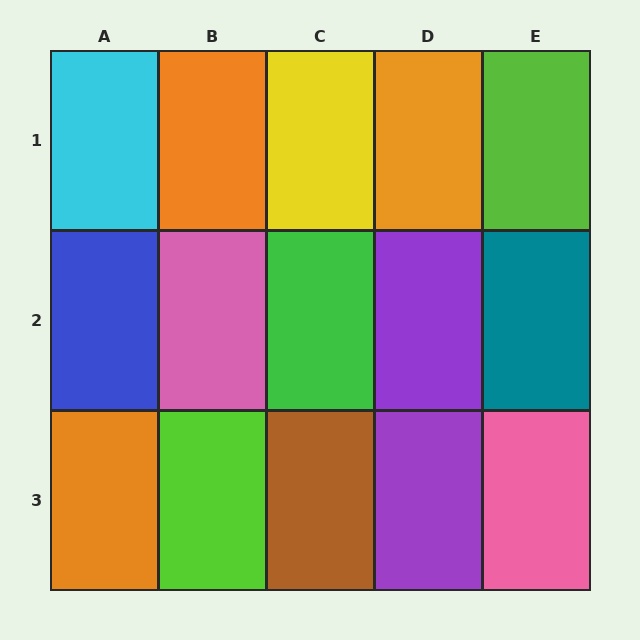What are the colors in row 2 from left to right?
Blue, pink, green, purple, teal.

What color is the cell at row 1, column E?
Lime.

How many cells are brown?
1 cell is brown.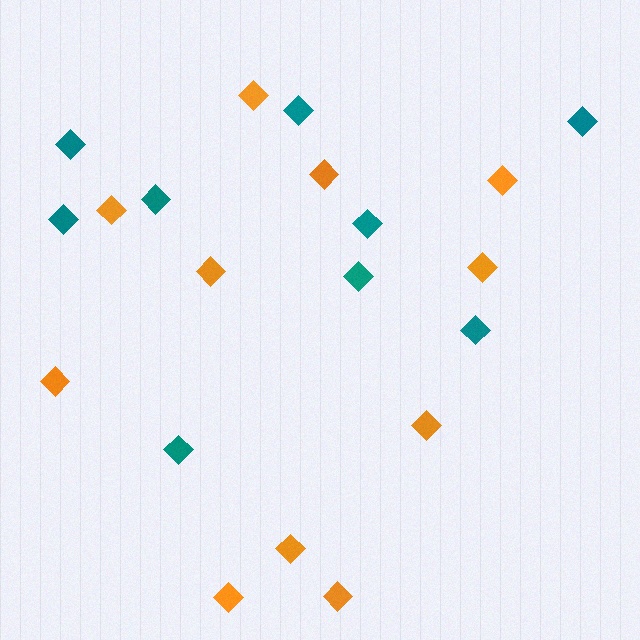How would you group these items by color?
There are 2 groups: one group of teal diamonds (9) and one group of orange diamonds (11).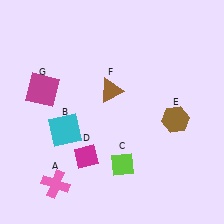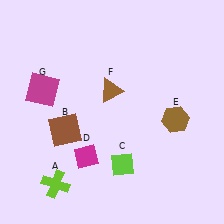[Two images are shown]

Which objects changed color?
A changed from pink to lime. B changed from cyan to brown.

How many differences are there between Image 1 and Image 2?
There are 2 differences between the two images.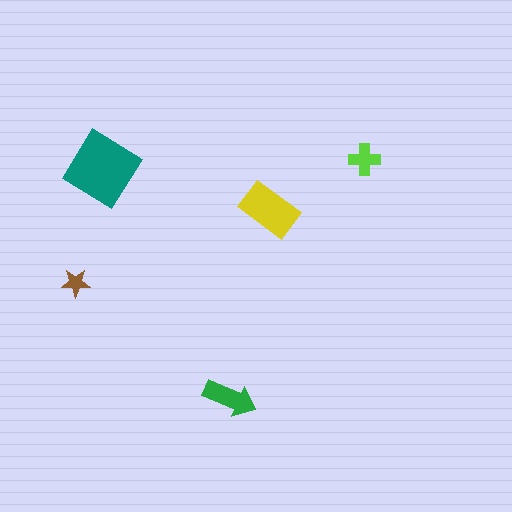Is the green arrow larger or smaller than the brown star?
Larger.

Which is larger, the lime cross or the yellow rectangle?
The yellow rectangle.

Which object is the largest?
The teal diamond.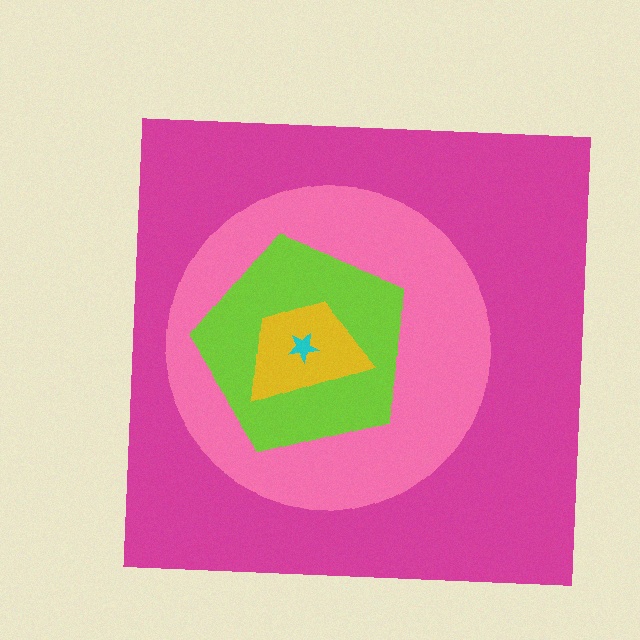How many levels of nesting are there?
5.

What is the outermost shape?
The magenta square.